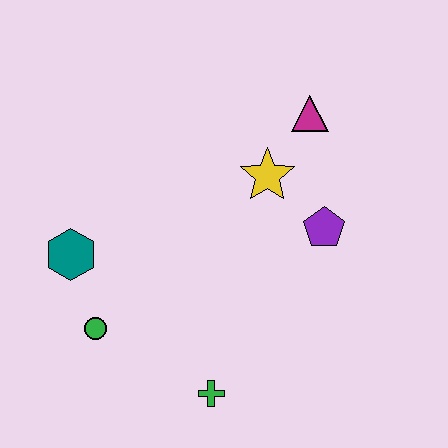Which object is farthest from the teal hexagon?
The magenta triangle is farthest from the teal hexagon.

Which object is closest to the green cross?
The green circle is closest to the green cross.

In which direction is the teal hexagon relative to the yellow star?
The teal hexagon is to the left of the yellow star.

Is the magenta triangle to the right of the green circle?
Yes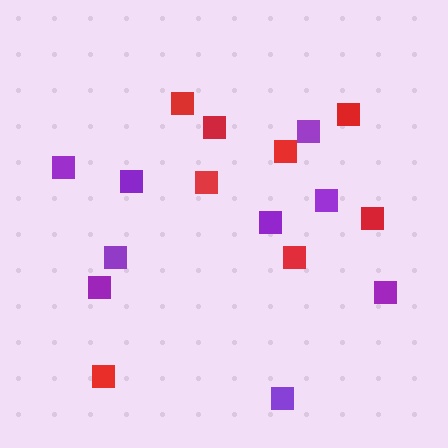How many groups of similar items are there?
There are 2 groups: one group of purple squares (9) and one group of red squares (8).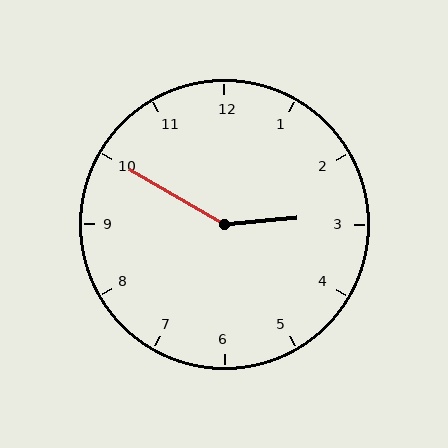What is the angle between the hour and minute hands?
Approximately 145 degrees.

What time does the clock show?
2:50.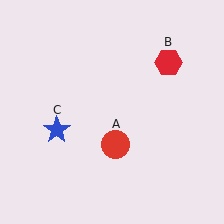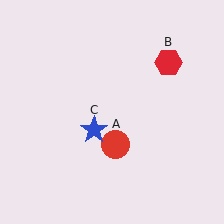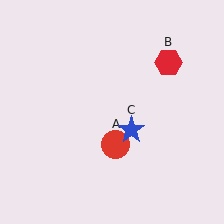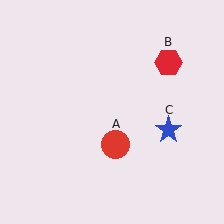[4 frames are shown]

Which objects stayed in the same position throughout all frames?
Red circle (object A) and red hexagon (object B) remained stationary.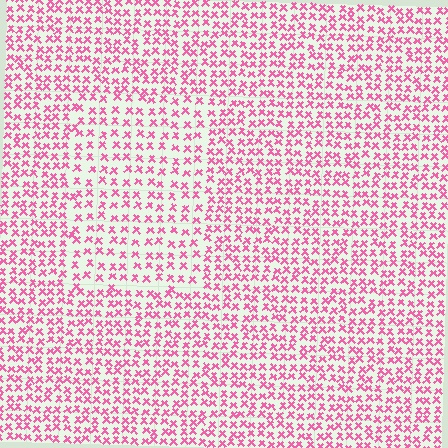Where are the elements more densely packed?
The elements are more densely packed outside the rectangle boundary.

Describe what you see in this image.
The image contains small pink elements arranged at two different densities. A rectangle-shaped region is visible where the elements are less densely packed than the surrounding area.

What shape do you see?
I see a rectangle.